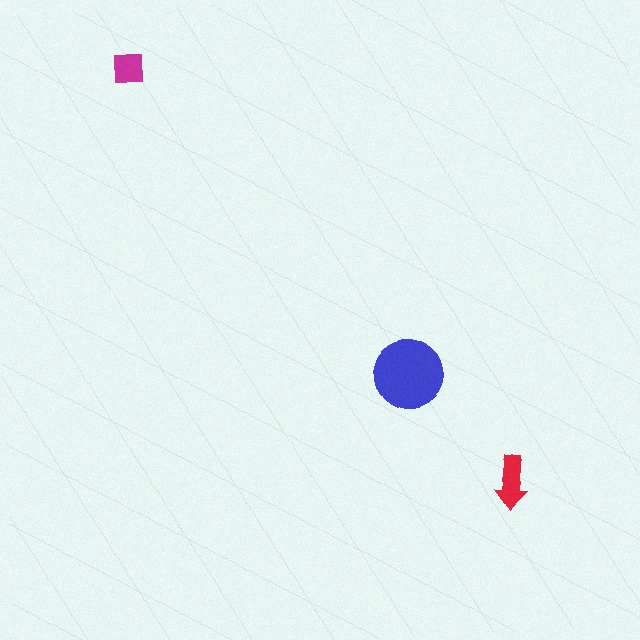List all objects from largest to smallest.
The blue circle, the red arrow, the magenta square.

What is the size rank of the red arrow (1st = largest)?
2nd.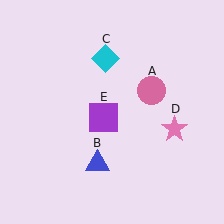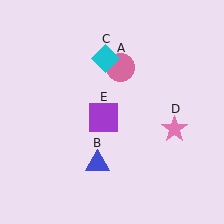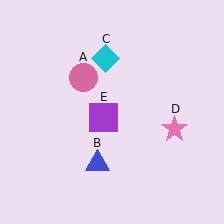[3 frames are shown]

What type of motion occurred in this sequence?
The pink circle (object A) rotated counterclockwise around the center of the scene.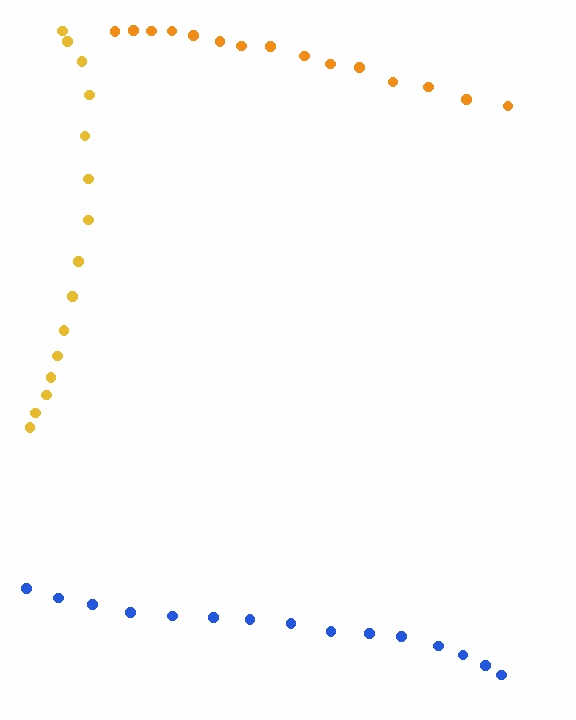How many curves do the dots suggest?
There are 3 distinct paths.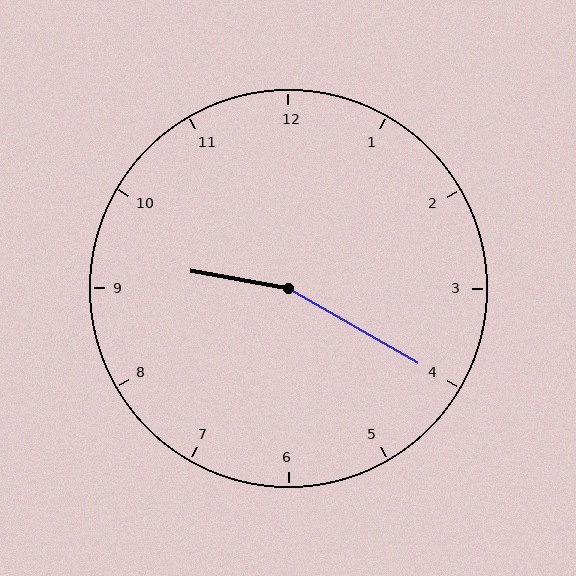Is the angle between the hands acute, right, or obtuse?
It is obtuse.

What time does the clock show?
9:20.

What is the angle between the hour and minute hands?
Approximately 160 degrees.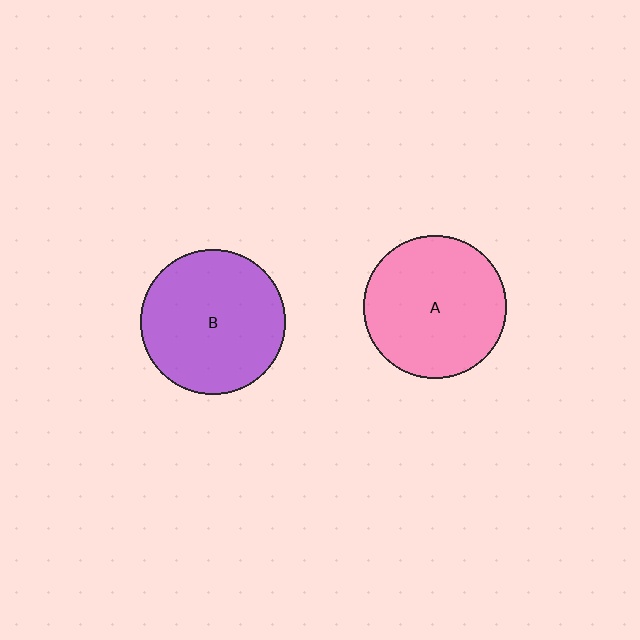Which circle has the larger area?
Circle B (purple).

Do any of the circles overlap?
No, none of the circles overlap.